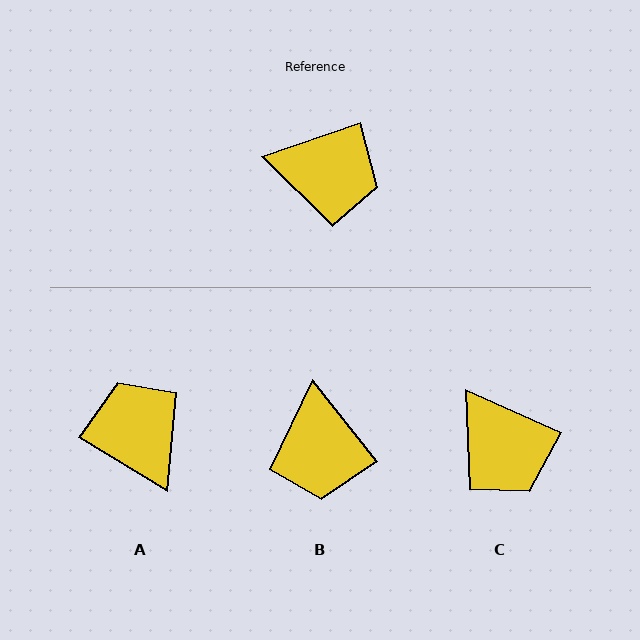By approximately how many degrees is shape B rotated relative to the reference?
Approximately 71 degrees clockwise.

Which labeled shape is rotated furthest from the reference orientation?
A, about 130 degrees away.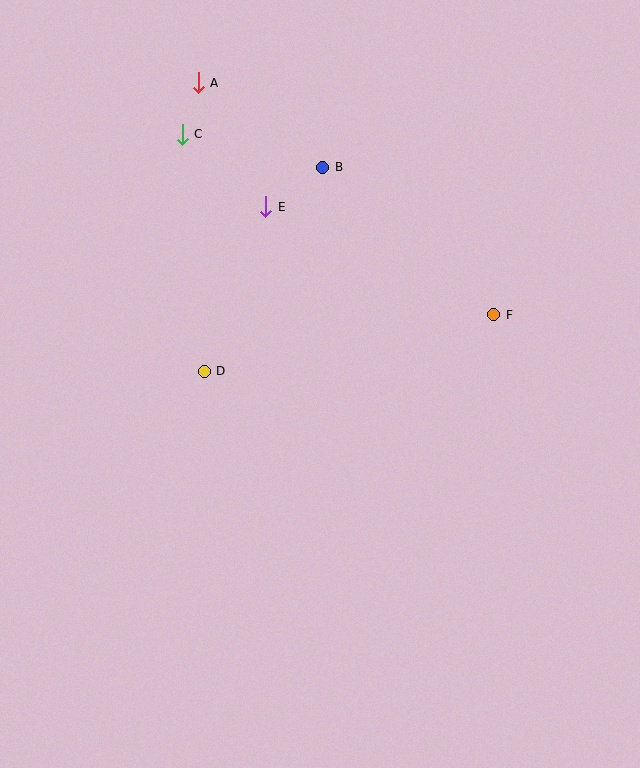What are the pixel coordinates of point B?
Point B is at (323, 167).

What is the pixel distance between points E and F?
The distance between E and F is 252 pixels.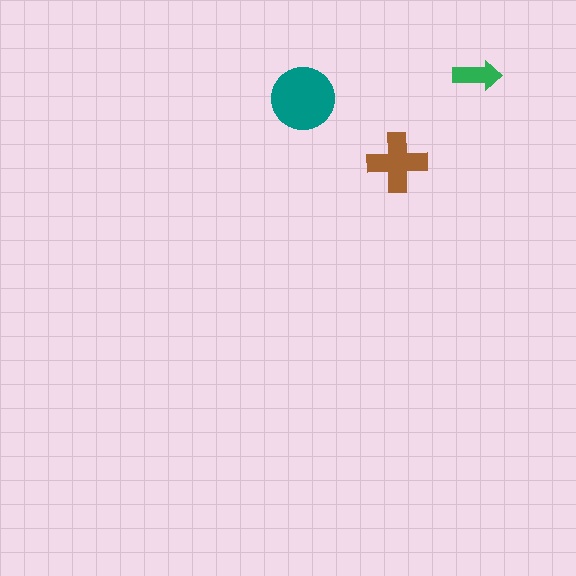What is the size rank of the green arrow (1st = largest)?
3rd.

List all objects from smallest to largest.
The green arrow, the brown cross, the teal circle.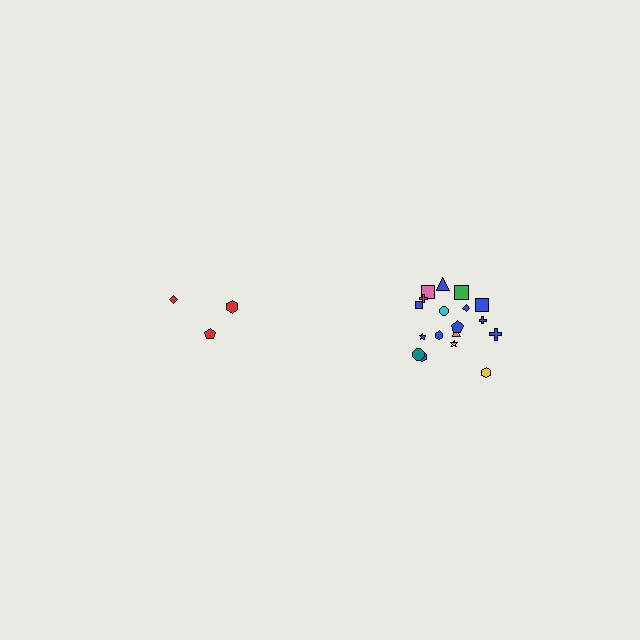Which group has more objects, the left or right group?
The right group.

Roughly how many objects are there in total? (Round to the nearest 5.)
Roughly 20 objects in total.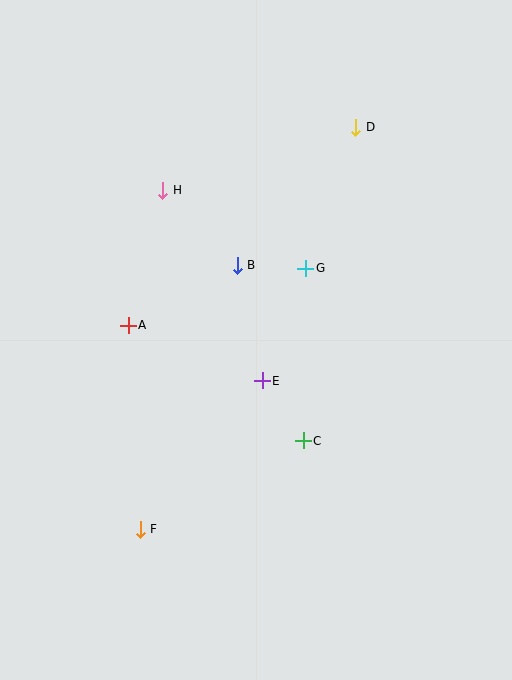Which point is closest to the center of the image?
Point E at (262, 381) is closest to the center.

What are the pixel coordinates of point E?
Point E is at (262, 381).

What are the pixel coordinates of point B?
Point B is at (237, 265).